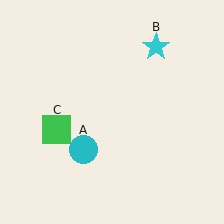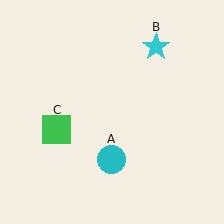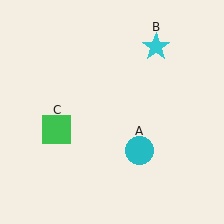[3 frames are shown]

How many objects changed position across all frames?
1 object changed position: cyan circle (object A).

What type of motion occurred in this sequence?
The cyan circle (object A) rotated counterclockwise around the center of the scene.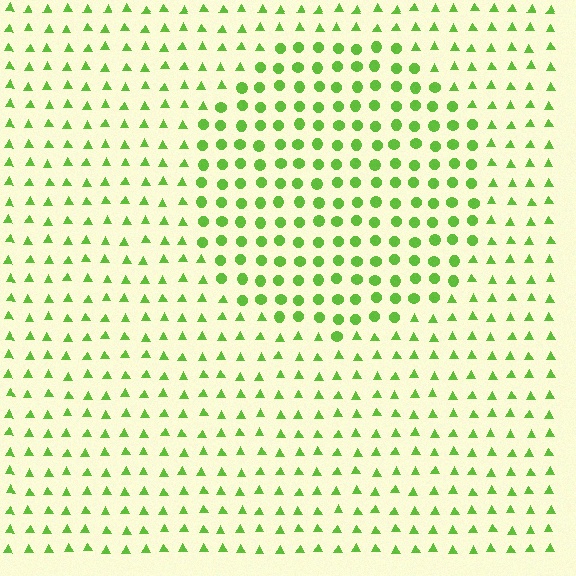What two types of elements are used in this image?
The image uses circles inside the circle region and triangles outside it.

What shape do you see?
I see a circle.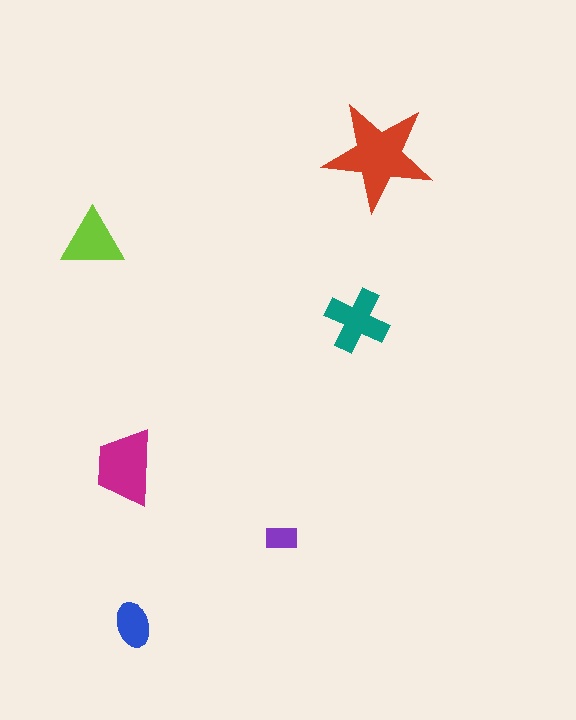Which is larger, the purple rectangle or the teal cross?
The teal cross.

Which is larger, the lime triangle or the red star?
The red star.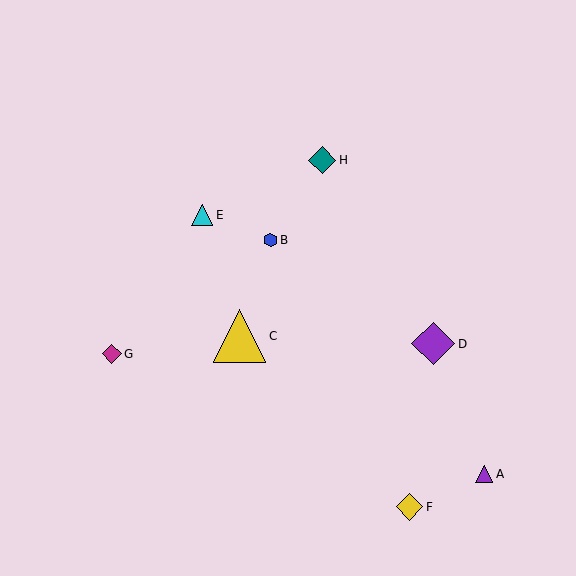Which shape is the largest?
The yellow triangle (labeled C) is the largest.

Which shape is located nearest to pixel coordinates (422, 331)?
The purple diamond (labeled D) at (433, 344) is nearest to that location.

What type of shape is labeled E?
Shape E is a cyan triangle.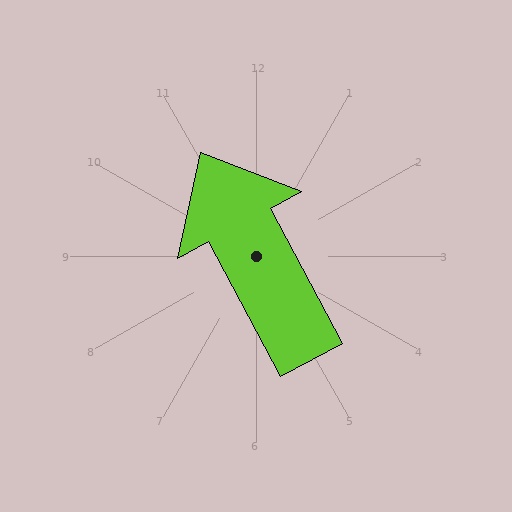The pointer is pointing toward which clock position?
Roughly 11 o'clock.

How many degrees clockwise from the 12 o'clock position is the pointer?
Approximately 332 degrees.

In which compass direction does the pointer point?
Northwest.